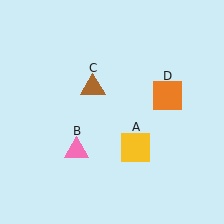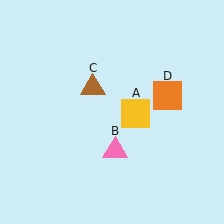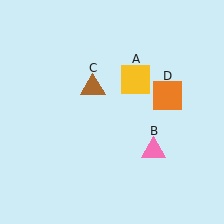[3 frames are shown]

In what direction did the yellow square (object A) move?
The yellow square (object A) moved up.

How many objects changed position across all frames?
2 objects changed position: yellow square (object A), pink triangle (object B).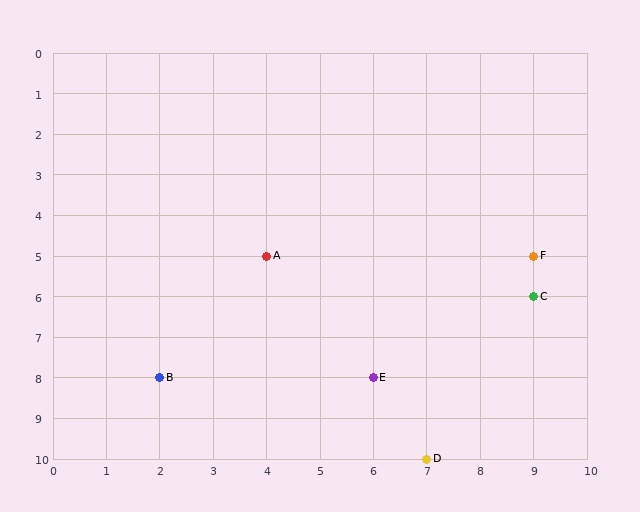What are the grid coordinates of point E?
Point E is at grid coordinates (6, 8).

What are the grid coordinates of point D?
Point D is at grid coordinates (7, 10).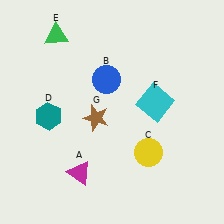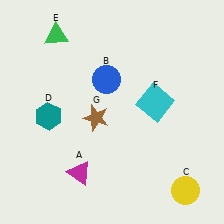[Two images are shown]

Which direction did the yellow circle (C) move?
The yellow circle (C) moved down.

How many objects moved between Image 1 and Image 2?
1 object moved between the two images.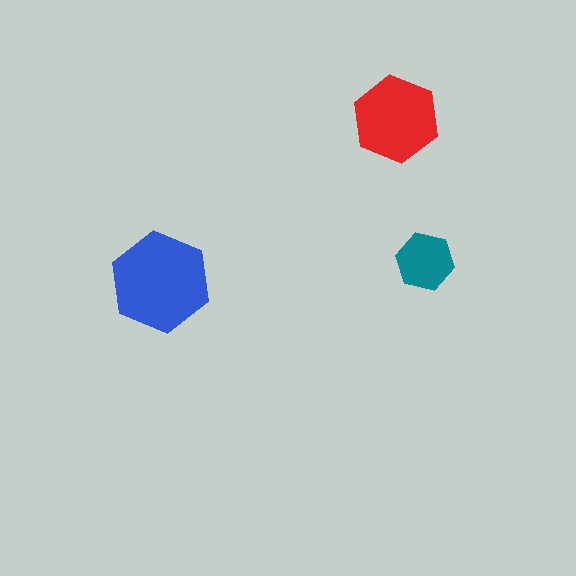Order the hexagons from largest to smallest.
the blue one, the red one, the teal one.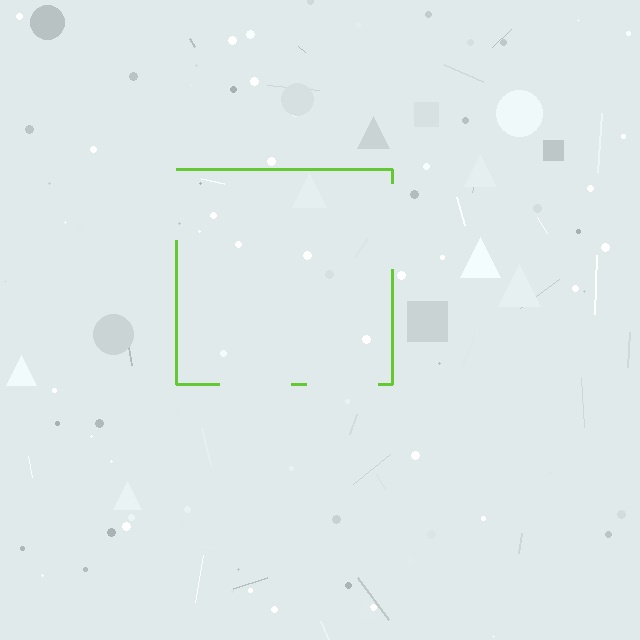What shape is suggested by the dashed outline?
The dashed outline suggests a square.